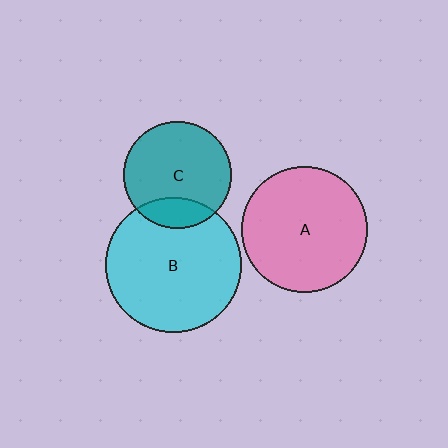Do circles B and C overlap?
Yes.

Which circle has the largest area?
Circle B (cyan).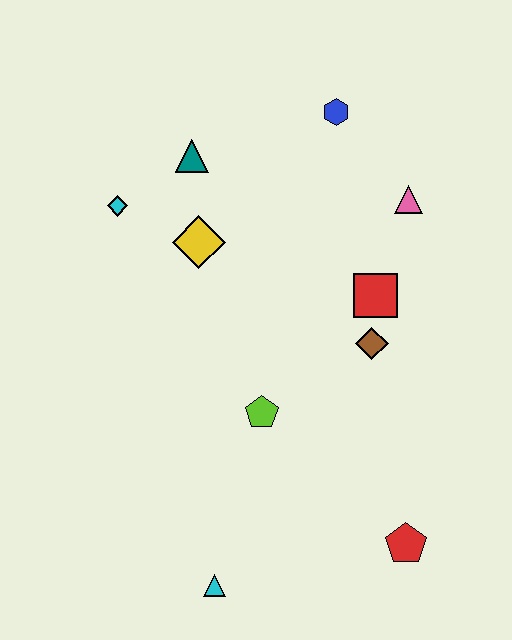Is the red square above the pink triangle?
No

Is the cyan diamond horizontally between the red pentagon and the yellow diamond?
No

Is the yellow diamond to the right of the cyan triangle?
No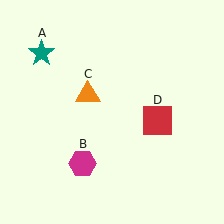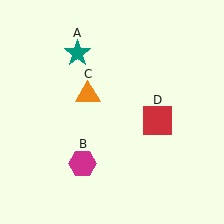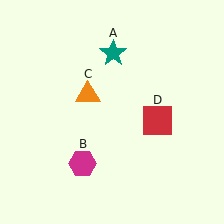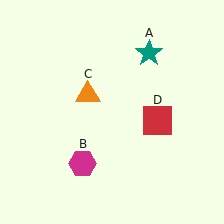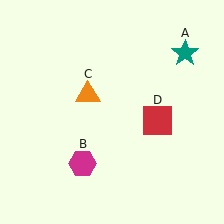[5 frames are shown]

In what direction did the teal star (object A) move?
The teal star (object A) moved right.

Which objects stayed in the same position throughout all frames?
Magenta hexagon (object B) and orange triangle (object C) and red square (object D) remained stationary.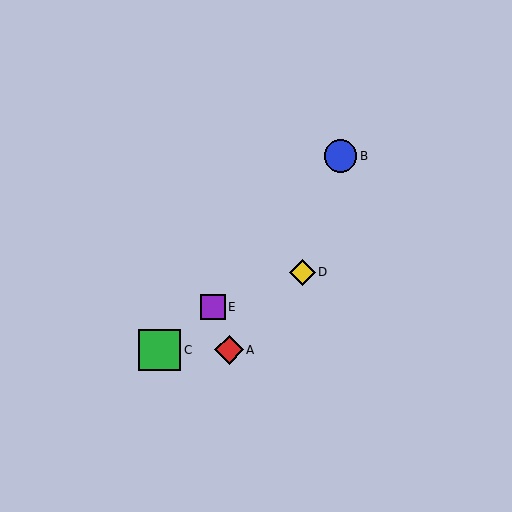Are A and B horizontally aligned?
No, A is at y≈350 and B is at y≈156.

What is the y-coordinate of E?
Object E is at y≈307.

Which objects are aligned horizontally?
Objects A, C are aligned horizontally.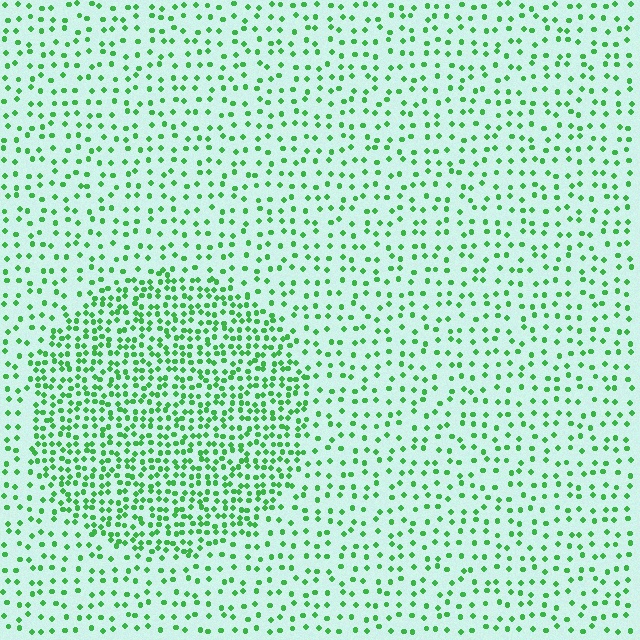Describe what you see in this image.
The image contains small green elements arranged at two different densities. A circle-shaped region is visible where the elements are more densely packed than the surrounding area.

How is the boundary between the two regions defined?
The boundary is defined by a change in element density (approximately 2.2x ratio). All elements are the same color, size, and shape.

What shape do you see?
I see a circle.